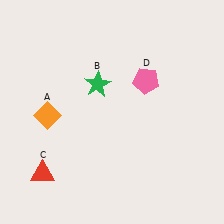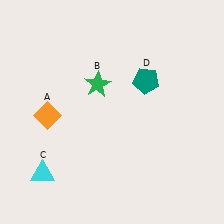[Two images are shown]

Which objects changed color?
C changed from red to cyan. D changed from pink to teal.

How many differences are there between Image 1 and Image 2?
There are 2 differences between the two images.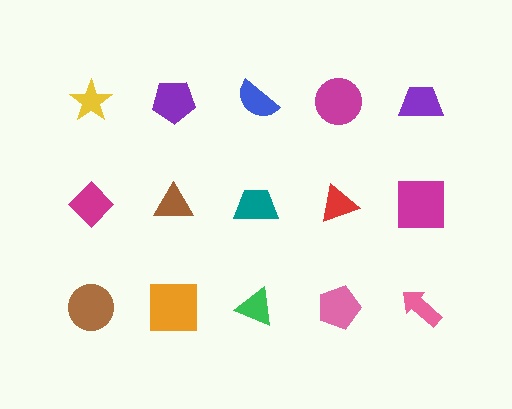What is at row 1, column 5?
A purple trapezoid.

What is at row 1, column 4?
A magenta circle.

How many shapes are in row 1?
5 shapes.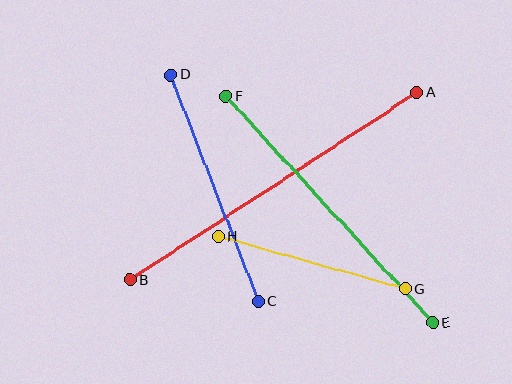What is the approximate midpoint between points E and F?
The midpoint is at approximately (329, 210) pixels.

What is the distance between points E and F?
The distance is approximately 307 pixels.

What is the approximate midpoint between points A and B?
The midpoint is at approximately (273, 186) pixels.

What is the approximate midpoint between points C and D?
The midpoint is at approximately (214, 188) pixels.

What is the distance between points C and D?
The distance is approximately 243 pixels.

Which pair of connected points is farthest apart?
Points A and B are farthest apart.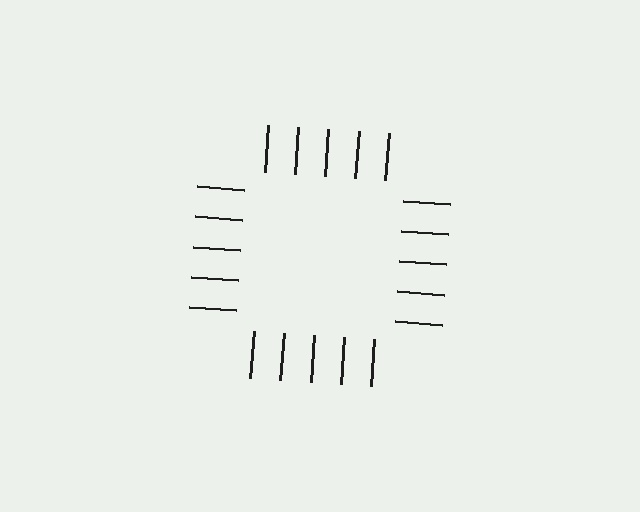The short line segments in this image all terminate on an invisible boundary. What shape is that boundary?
An illusory square — the line segments terminate on its edges but no continuous stroke is drawn.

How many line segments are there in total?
20 — 5 along each of the 4 edges.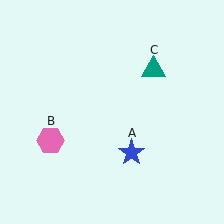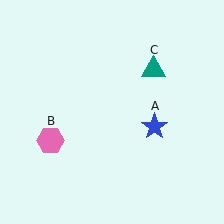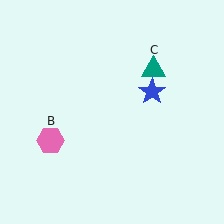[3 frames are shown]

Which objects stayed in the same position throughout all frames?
Pink hexagon (object B) and teal triangle (object C) remained stationary.